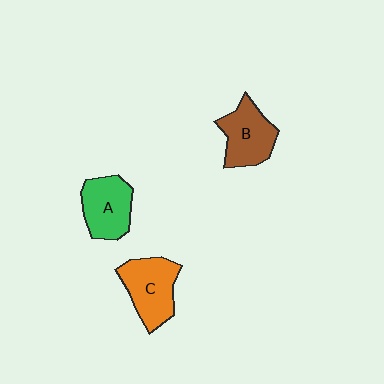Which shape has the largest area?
Shape C (orange).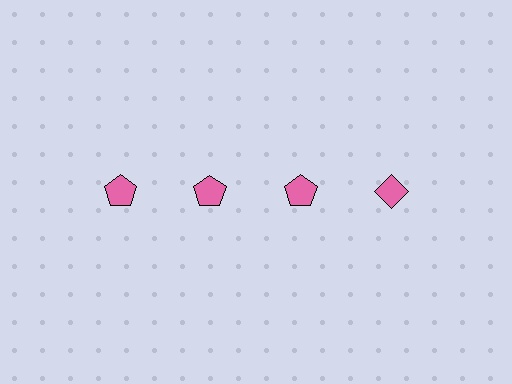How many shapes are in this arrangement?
There are 4 shapes arranged in a grid pattern.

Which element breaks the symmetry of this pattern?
The pink diamond in the top row, second from right column breaks the symmetry. All other shapes are pink pentagons.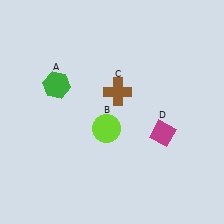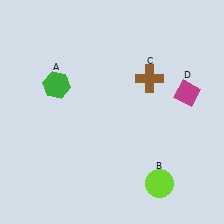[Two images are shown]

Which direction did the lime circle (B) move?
The lime circle (B) moved down.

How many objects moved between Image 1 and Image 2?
3 objects moved between the two images.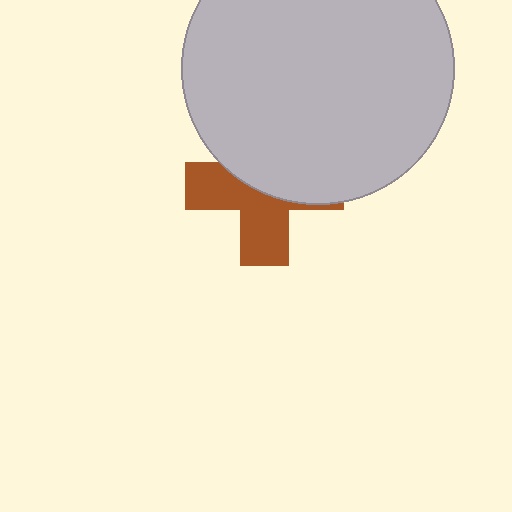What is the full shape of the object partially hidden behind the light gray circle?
The partially hidden object is a brown cross.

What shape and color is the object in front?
The object in front is a light gray circle.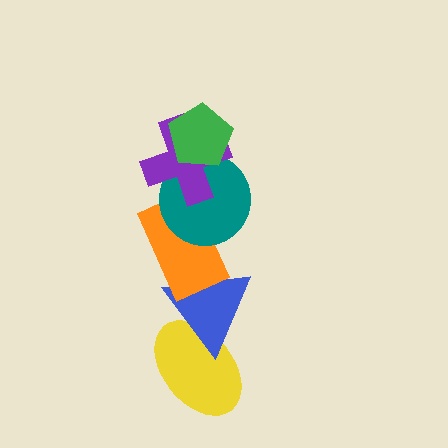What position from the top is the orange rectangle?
The orange rectangle is 4th from the top.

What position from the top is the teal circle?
The teal circle is 3rd from the top.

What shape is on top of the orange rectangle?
The teal circle is on top of the orange rectangle.